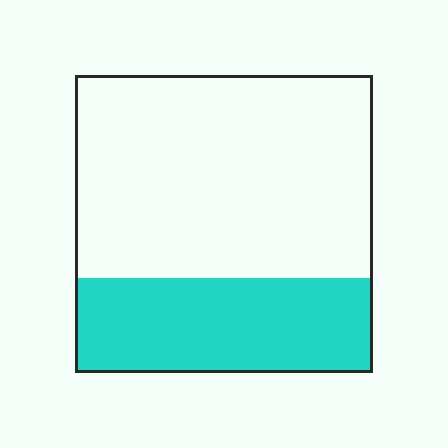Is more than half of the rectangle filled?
No.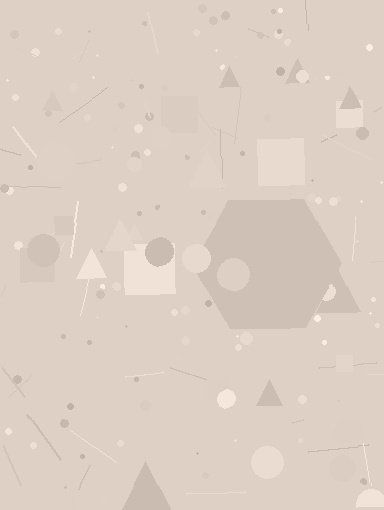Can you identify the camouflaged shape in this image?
The camouflaged shape is a hexagon.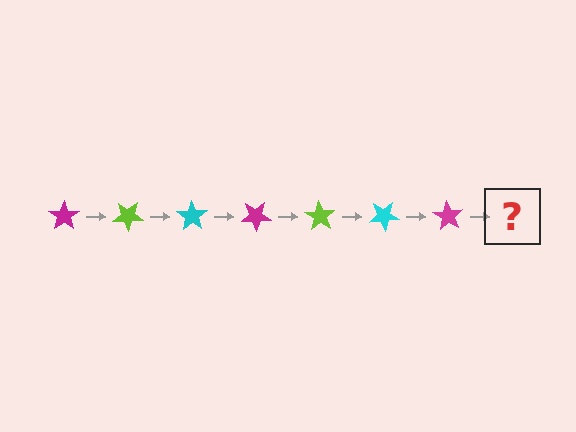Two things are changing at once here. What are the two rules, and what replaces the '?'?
The two rules are that it rotates 35 degrees each step and the color cycles through magenta, lime, and cyan. The '?' should be a lime star, rotated 245 degrees from the start.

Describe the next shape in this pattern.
It should be a lime star, rotated 245 degrees from the start.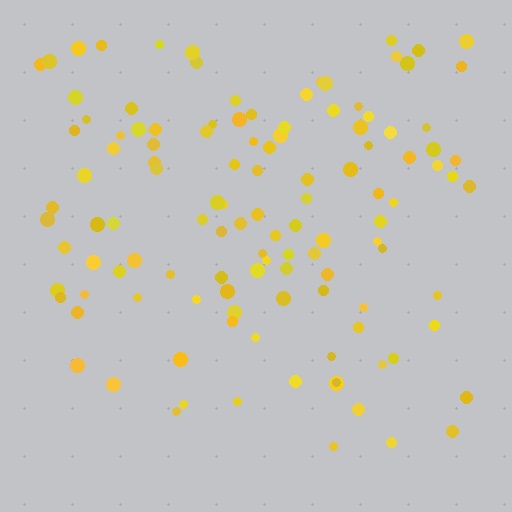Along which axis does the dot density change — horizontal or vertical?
Vertical.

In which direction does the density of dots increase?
From bottom to top, with the top side densest.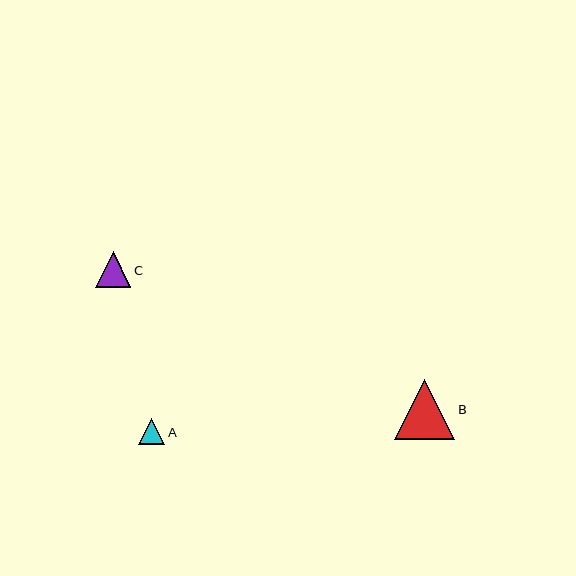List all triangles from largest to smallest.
From largest to smallest: B, C, A.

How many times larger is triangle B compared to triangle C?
Triangle B is approximately 1.7 times the size of triangle C.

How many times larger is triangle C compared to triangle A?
Triangle C is approximately 1.4 times the size of triangle A.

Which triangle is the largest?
Triangle B is the largest with a size of approximately 60 pixels.